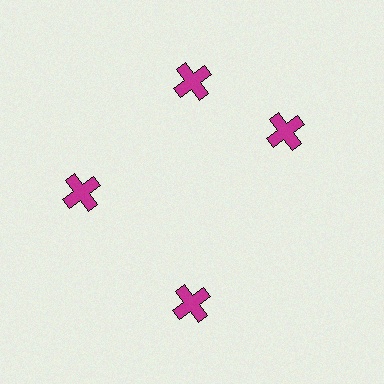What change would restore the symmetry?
The symmetry would be restored by rotating it back into even spacing with its neighbors so that all 4 crosses sit at equal angles and equal distance from the center.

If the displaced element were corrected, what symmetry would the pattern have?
It would have 4-fold rotational symmetry — the pattern would map onto itself every 90 degrees.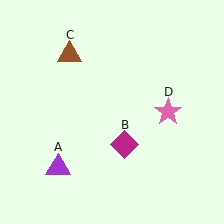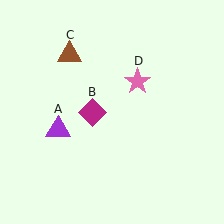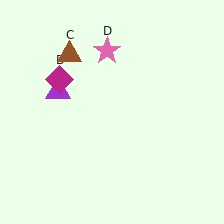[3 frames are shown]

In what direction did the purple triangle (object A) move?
The purple triangle (object A) moved up.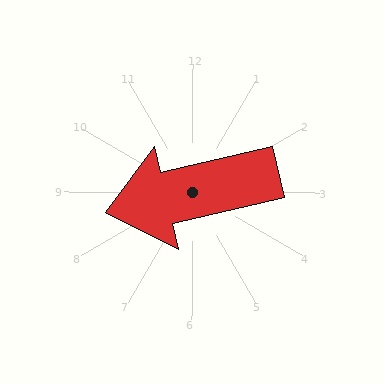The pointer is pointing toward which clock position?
Roughly 9 o'clock.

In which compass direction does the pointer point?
West.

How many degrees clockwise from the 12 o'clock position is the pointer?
Approximately 257 degrees.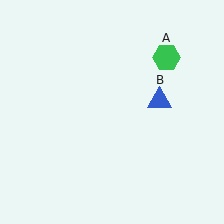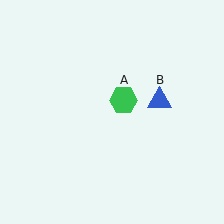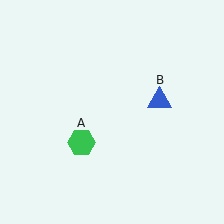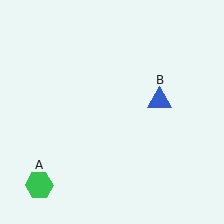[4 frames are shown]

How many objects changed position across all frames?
1 object changed position: green hexagon (object A).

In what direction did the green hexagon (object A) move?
The green hexagon (object A) moved down and to the left.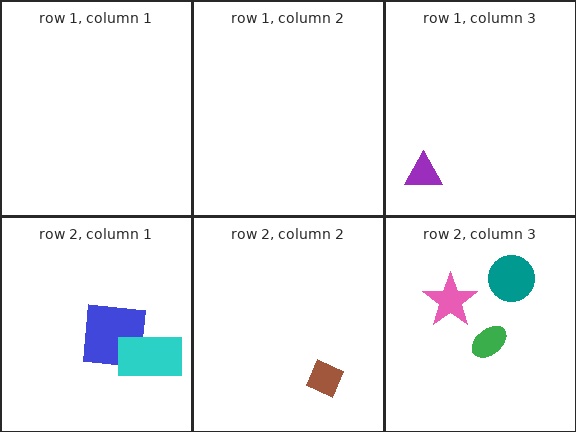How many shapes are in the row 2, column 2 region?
1.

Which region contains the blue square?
The row 2, column 1 region.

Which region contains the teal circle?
The row 2, column 3 region.